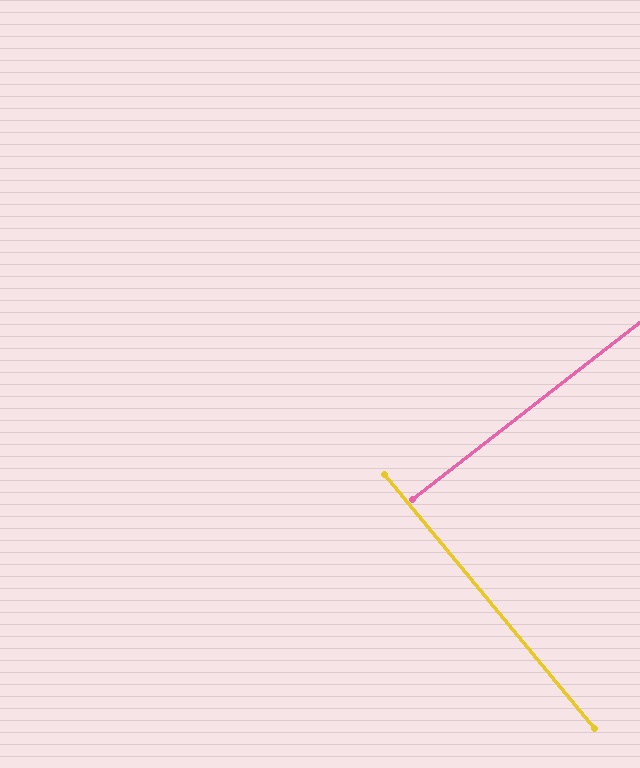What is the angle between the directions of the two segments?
Approximately 88 degrees.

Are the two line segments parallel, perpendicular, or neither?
Perpendicular — they meet at approximately 88°.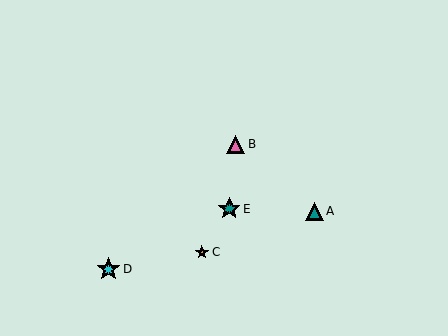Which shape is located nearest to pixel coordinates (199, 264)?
The orange star (labeled C) at (202, 252) is nearest to that location.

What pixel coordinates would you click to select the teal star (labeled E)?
Click at (229, 209) to select the teal star E.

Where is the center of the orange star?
The center of the orange star is at (202, 252).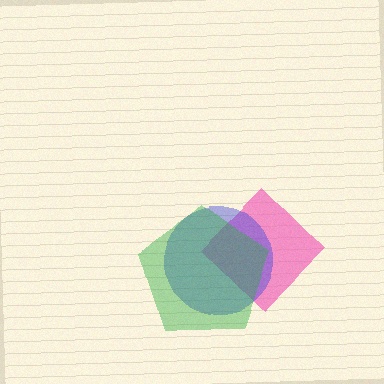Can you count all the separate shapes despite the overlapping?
Yes, there are 3 separate shapes.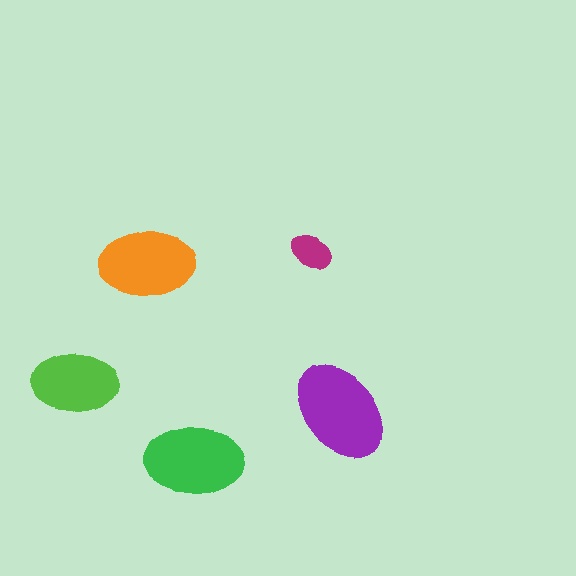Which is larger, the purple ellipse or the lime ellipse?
The purple one.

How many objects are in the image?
There are 5 objects in the image.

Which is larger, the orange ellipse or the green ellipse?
The green one.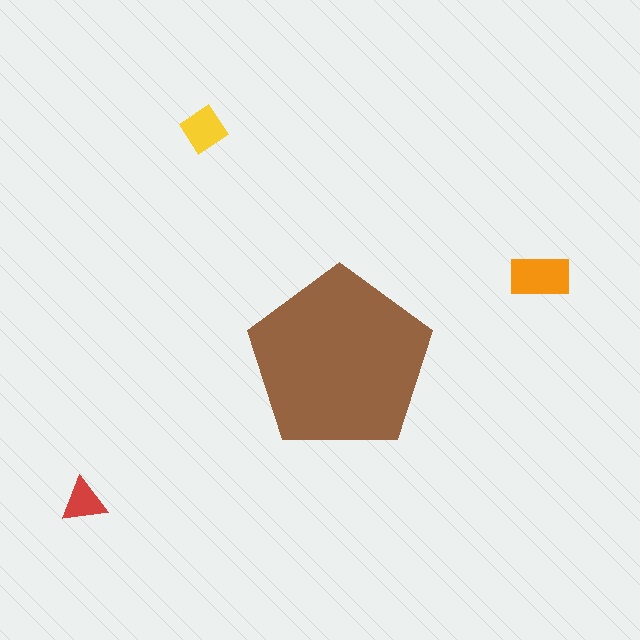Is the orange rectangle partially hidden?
No, the orange rectangle is fully visible.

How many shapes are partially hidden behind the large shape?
0 shapes are partially hidden.